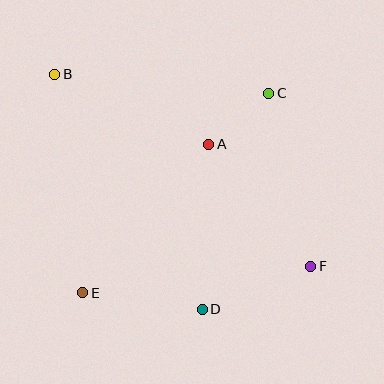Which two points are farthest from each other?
Points B and F are farthest from each other.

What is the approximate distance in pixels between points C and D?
The distance between C and D is approximately 226 pixels.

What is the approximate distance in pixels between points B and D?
The distance between B and D is approximately 278 pixels.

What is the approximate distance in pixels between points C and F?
The distance between C and F is approximately 178 pixels.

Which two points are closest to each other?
Points A and C are closest to each other.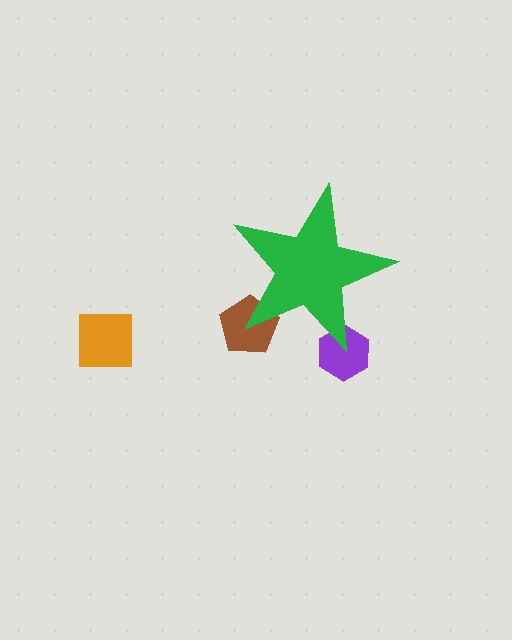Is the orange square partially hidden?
No, the orange square is fully visible.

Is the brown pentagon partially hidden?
Yes, the brown pentagon is partially hidden behind the green star.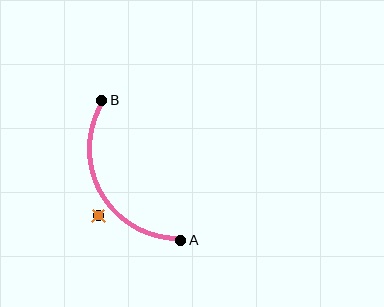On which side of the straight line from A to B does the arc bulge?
The arc bulges to the left of the straight line connecting A and B.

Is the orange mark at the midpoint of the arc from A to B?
No — the orange mark does not lie on the arc at all. It sits slightly outside the curve.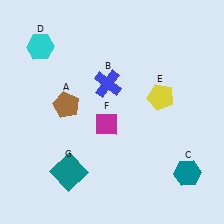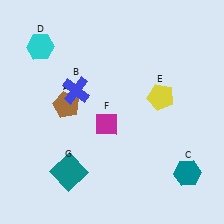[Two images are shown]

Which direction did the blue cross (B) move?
The blue cross (B) moved left.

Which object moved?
The blue cross (B) moved left.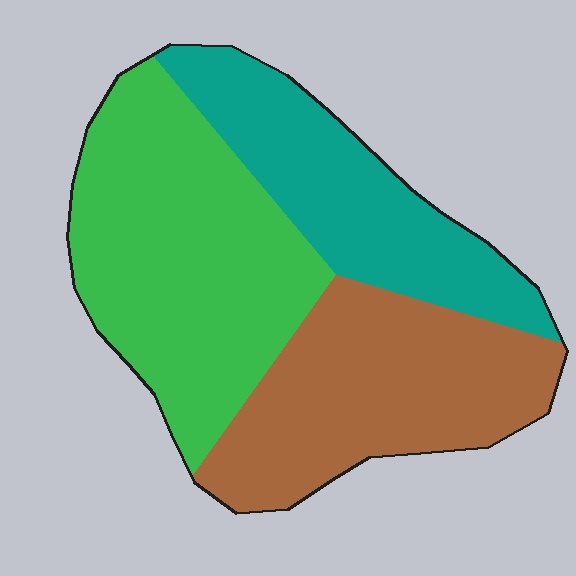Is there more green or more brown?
Green.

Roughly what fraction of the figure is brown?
Brown takes up about one third (1/3) of the figure.